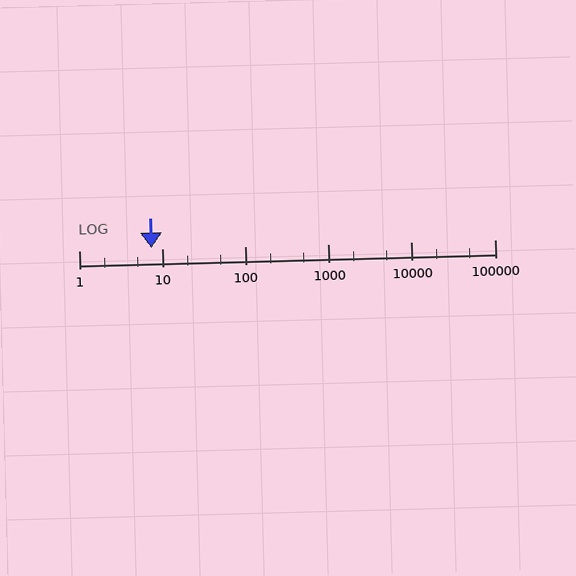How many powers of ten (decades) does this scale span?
The scale spans 5 decades, from 1 to 100000.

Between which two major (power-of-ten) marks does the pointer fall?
The pointer is between 1 and 10.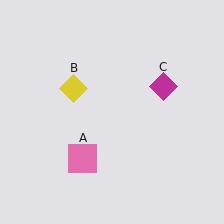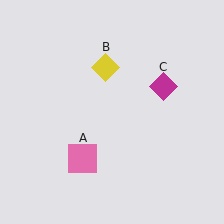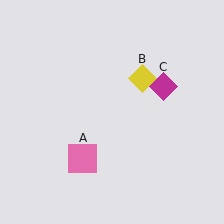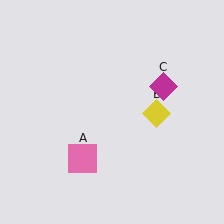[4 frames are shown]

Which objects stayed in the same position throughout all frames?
Pink square (object A) and magenta diamond (object C) remained stationary.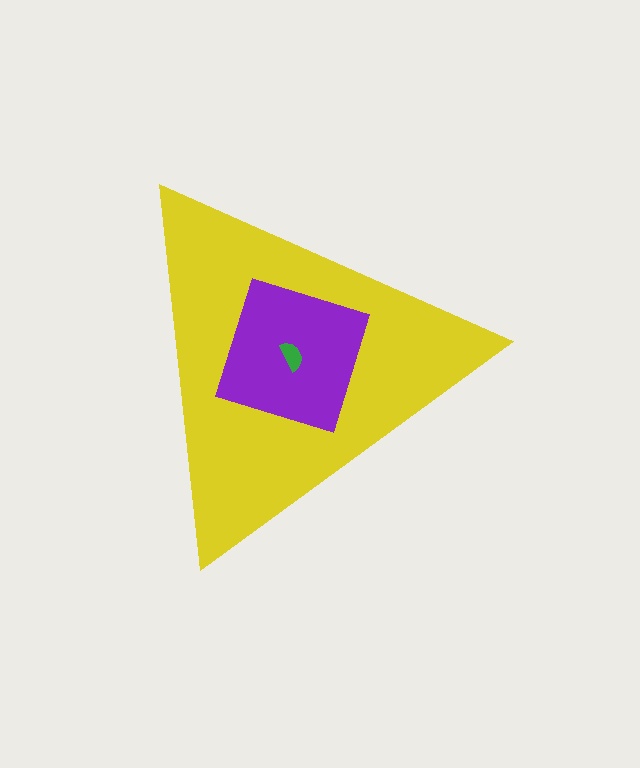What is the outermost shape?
The yellow triangle.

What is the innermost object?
The green semicircle.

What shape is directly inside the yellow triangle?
The purple square.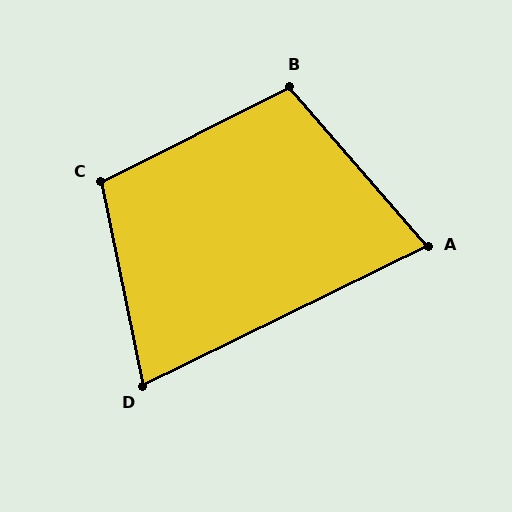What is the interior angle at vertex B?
Approximately 104 degrees (obtuse).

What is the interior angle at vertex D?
Approximately 76 degrees (acute).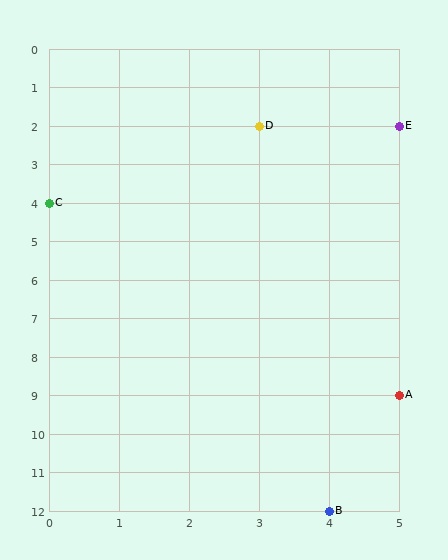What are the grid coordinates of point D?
Point D is at grid coordinates (3, 2).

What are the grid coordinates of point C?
Point C is at grid coordinates (0, 4).